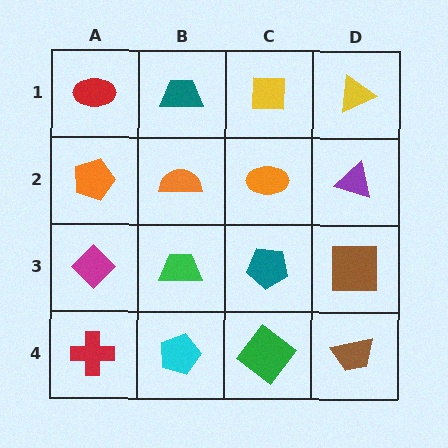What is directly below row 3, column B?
A cyan pentagon.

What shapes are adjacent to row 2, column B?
A teal trapezoid (row 1, column B), a green trapezoid (row 3, column B), an orange pentagon (row 2, column A), an orange ellipse (row 2, column C).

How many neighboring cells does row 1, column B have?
3.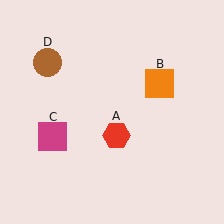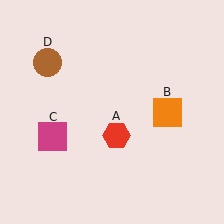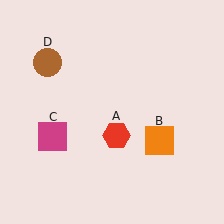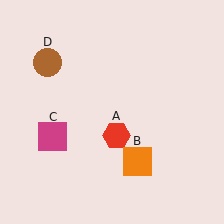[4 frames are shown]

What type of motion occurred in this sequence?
The orange square (object B) rotated clockwise around the center of the scene.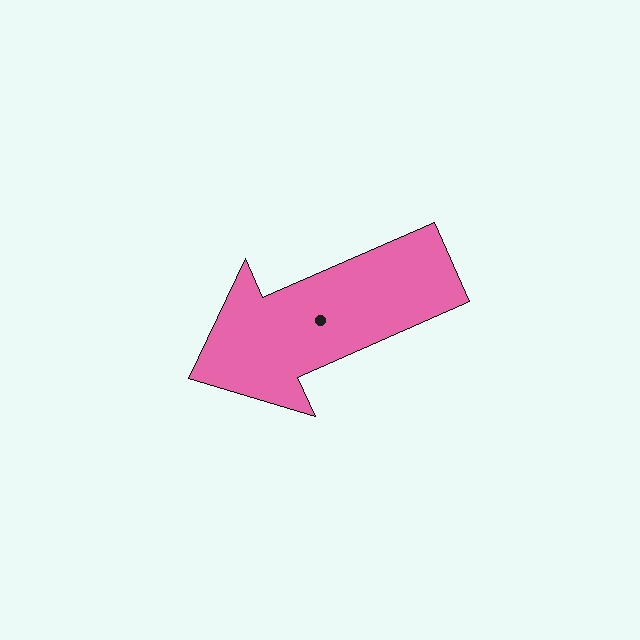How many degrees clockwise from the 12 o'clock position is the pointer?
Approximately 246 degrees.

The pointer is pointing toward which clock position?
Roughly 8 o'clock.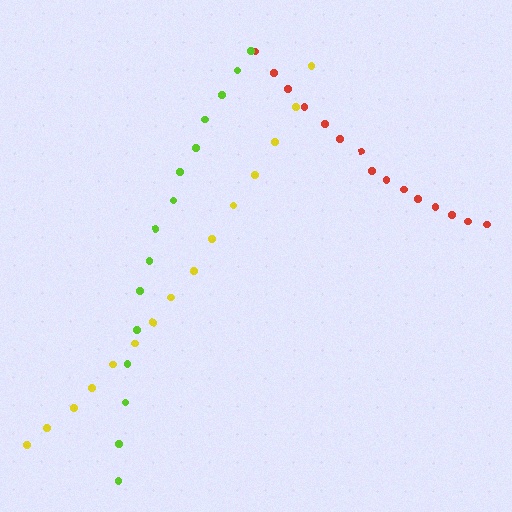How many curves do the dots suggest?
There are 3 distinct paths.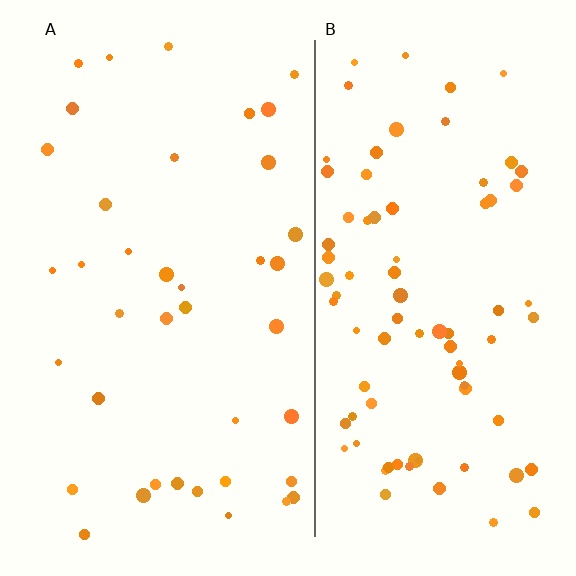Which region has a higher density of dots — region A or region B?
B (the right).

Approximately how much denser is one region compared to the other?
Approximately 2.1× — region B over region A.